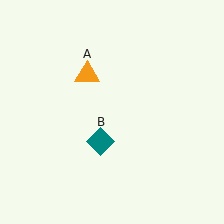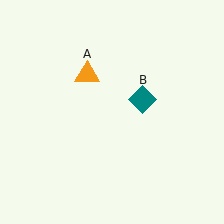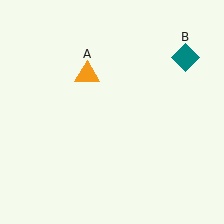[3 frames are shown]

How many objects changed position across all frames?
1 object changed position: teal diamond (object B).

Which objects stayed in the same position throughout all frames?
Orange triangle (object A) remained stationary.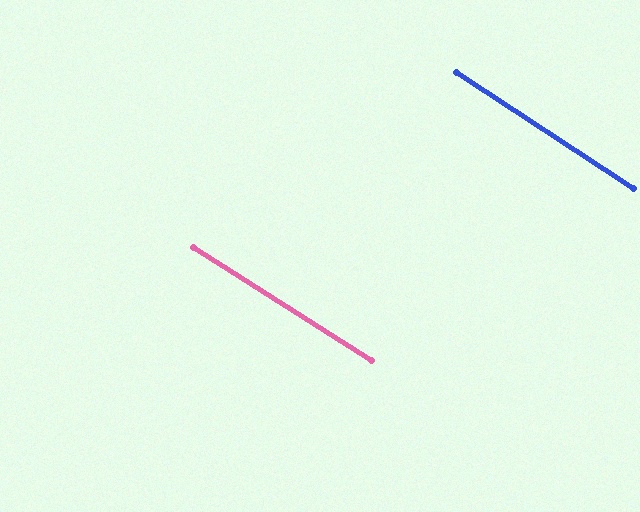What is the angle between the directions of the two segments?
Approximately 1 degree.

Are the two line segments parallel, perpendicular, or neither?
Parallel — their directions differ by only 0.8°.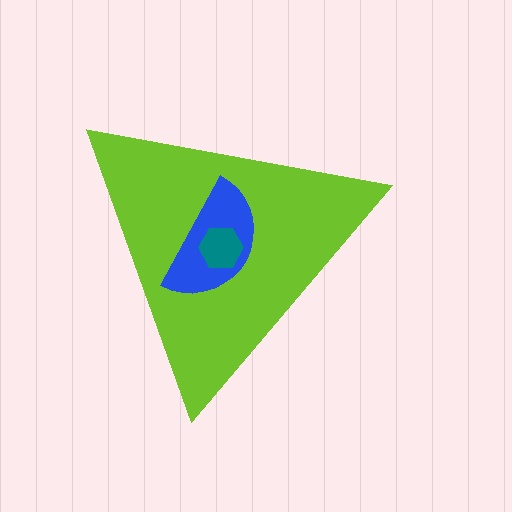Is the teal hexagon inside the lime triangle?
Yes.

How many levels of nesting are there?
3.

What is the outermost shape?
The lime triangle.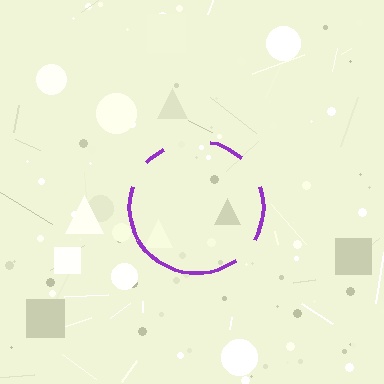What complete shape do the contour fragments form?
The contour fragments form a circle.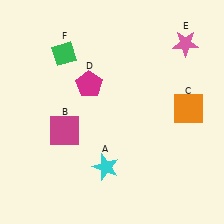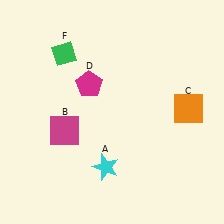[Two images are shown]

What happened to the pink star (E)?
The pink star (E) was removed in Image 2. It was in the top-right area of Image 1.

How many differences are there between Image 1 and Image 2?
There is 1 difference between the two images.